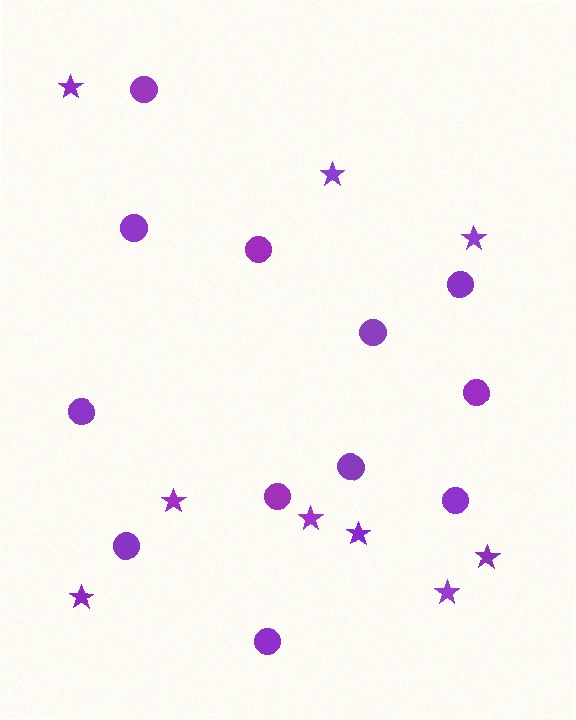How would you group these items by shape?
There are 2 groups: one group of circles (12) and one group of stars (9).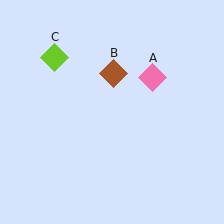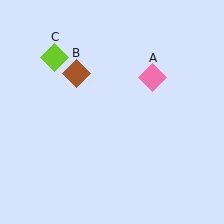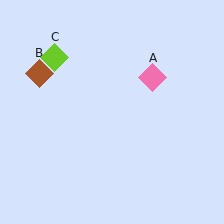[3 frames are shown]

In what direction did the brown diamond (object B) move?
The brown diamond (object B) moved left.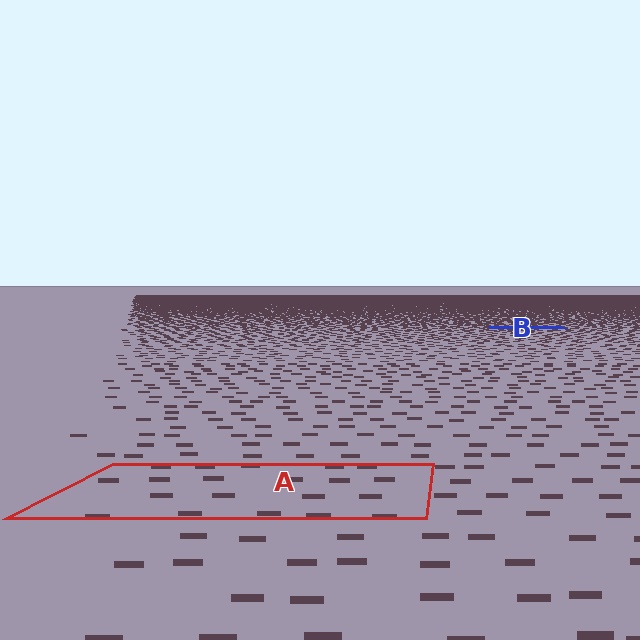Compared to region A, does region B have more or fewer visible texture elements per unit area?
Region B has more texture elements per unit area — they are packed more densely because it is farther away.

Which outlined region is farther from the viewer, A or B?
Region B is farther from the viewer — the texture elements inside it appear smaller and more densely packed.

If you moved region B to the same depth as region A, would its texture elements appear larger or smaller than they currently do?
They would appear larger. At a closer depth, the same texture elements are projected at a bigger on-screen size.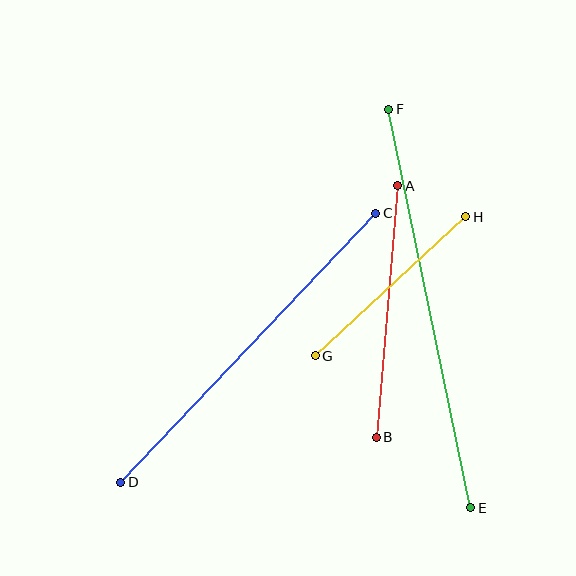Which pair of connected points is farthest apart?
Points E and F are farthest apart.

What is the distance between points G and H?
The distance is approximately 205 pixels.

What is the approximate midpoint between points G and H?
The midpoint is at approximately (390, 286) pixels.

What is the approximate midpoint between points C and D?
The midpoint is at approximately (248, 348) pixels.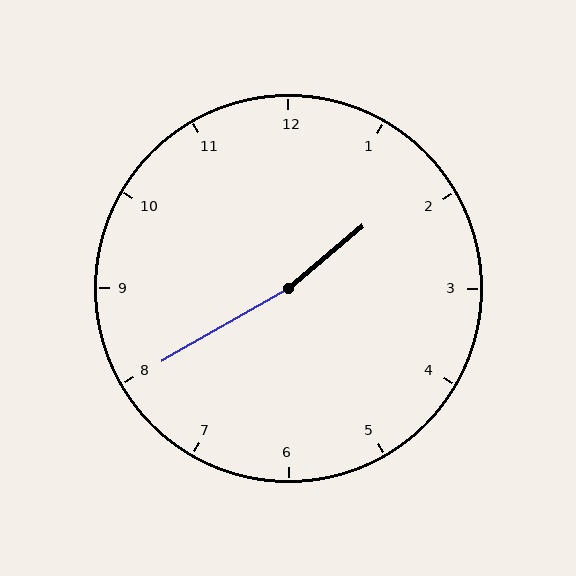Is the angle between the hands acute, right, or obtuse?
It is obtuse.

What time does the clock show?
1:40.